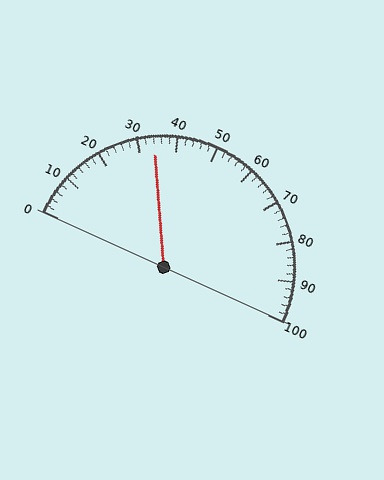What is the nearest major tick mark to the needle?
The nearest major tick mark is 30.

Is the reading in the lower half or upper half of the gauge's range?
The reading is in the lower half of the range (0 to 100).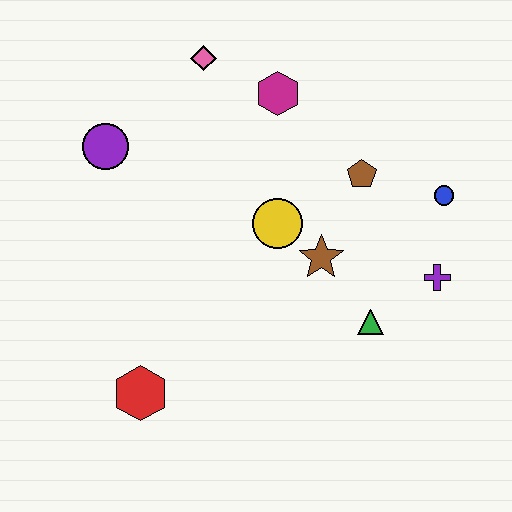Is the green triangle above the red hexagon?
Yes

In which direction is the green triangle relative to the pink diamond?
The green triangle is below the pink diamond.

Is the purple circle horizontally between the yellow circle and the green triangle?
No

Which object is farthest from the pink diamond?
The red hexagon is farthest from the pink diamond.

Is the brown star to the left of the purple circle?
No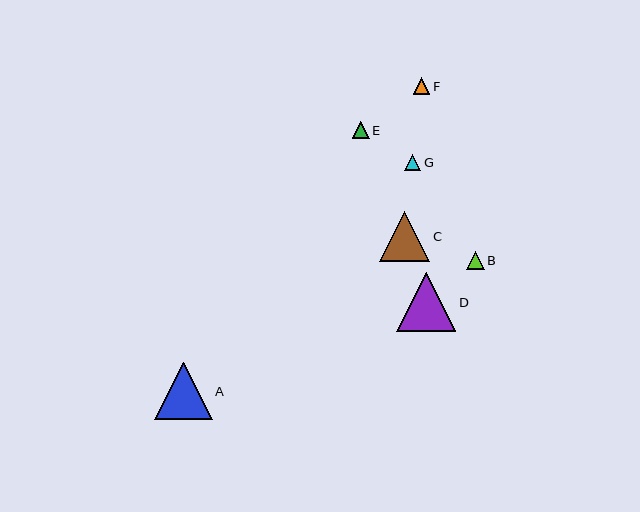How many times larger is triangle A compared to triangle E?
Triangle A is approximately 3.3 times the size of triangle E.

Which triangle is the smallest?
Triangle G is the smallest with a size of approximately 16 pixels.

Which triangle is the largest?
Triangle D is the largest with a size of approximately 59 pixels.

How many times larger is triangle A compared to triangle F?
Triangle A is approximately 3.5 times the size of triangle F.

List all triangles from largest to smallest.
From largest to smallest: D, A, C, B, E, F, G.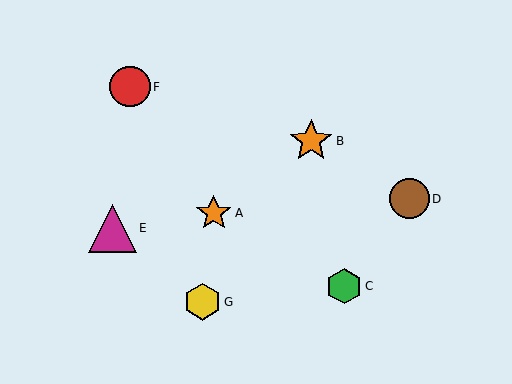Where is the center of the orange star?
The center of the orange star is at (311, 141).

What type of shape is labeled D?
Shape D is a brown circle.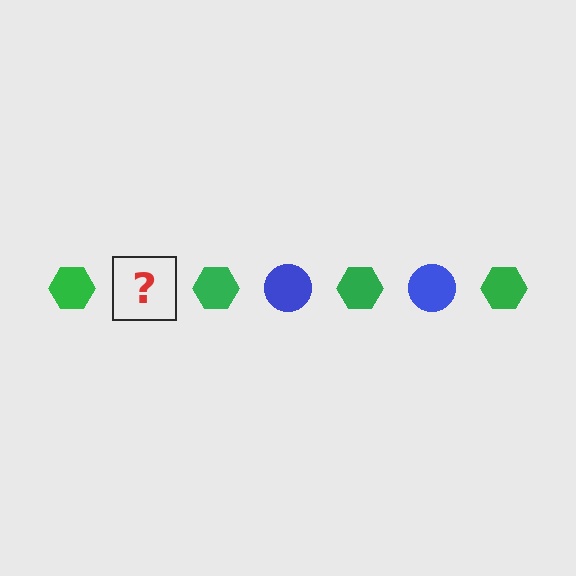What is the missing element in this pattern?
The missing element is a blue circle.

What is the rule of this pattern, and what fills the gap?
The rule is that the pattern alternates between green hexagon and blue circle. The gap should be filled with a blue circle.